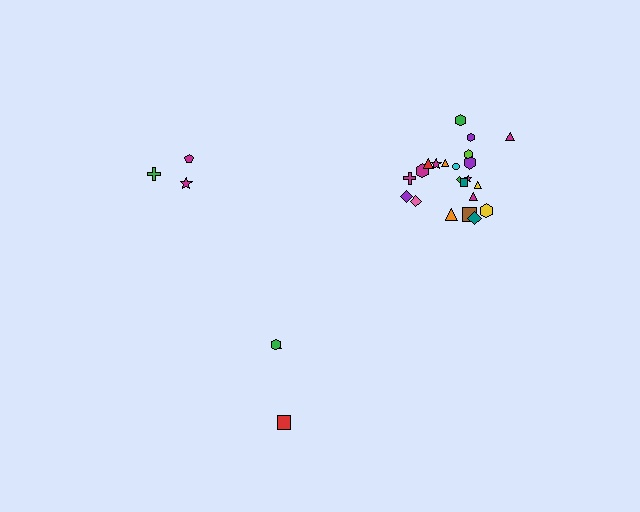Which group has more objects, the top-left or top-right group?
The top-right group.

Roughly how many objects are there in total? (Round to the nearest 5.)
Roughly 30 objects in total.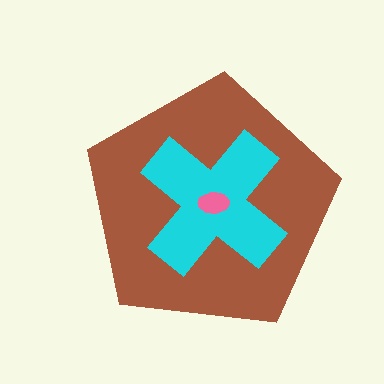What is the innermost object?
The pink ellipse.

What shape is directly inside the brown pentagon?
The cyan cross.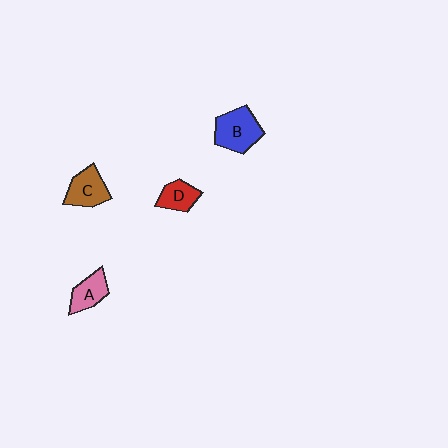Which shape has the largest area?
Shape B (blue).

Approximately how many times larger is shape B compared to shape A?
Approximately 1.5 times.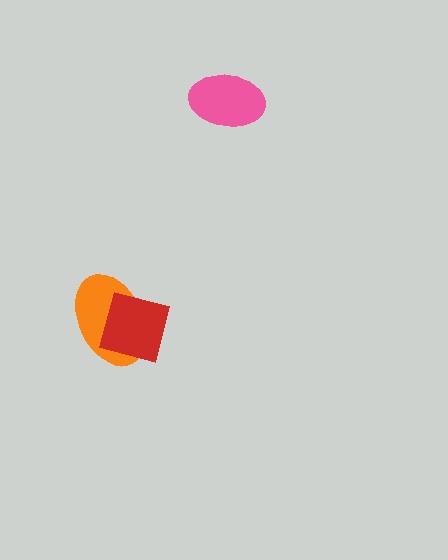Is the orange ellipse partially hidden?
Yes, it is partially covered by another shape.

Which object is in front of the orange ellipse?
The red square is in front of the orange ellipse.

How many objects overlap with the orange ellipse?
1 object overlaps with the orange ellipse.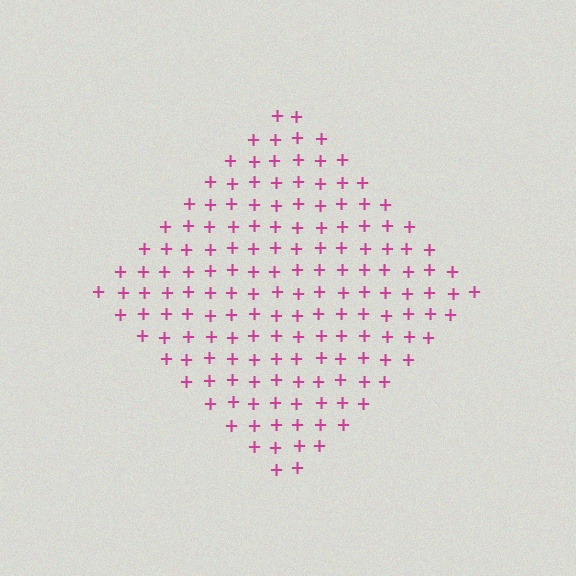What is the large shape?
The large shape is a diamond.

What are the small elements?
The small elements are plus signs.